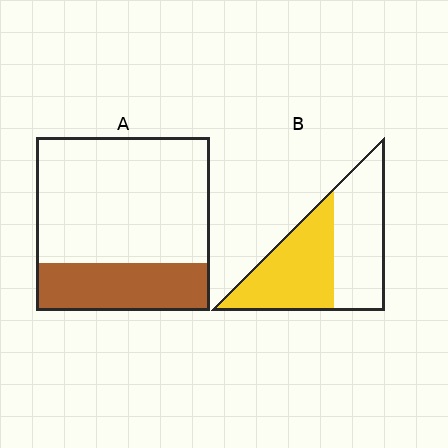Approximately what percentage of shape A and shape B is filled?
A is approximately 30% and B is approximately 50%.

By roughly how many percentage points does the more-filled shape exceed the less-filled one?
By roughly 25 percentage points (B over A).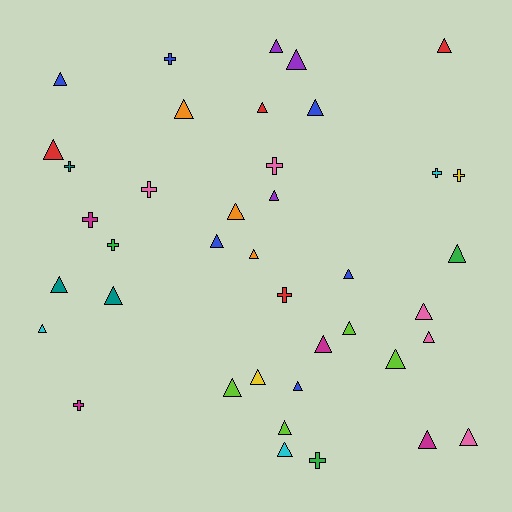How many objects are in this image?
There are 40 objects.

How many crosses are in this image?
There are 11 crosses.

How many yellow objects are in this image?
There are 2 yellow objects.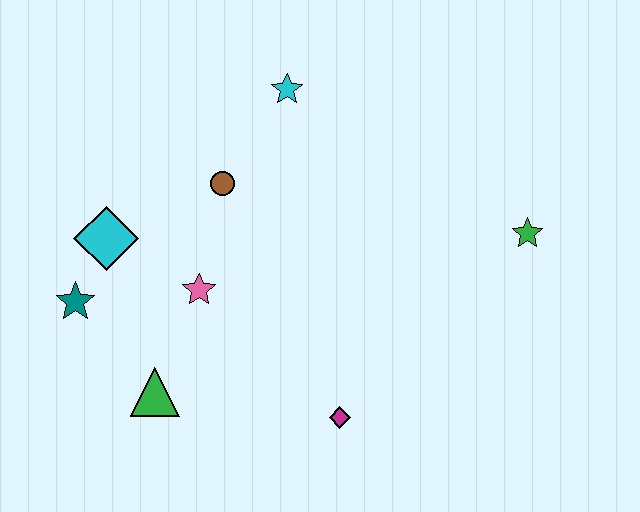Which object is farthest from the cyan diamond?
The green star is farthest from the cyan diamond.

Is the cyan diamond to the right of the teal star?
Yes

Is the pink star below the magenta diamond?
No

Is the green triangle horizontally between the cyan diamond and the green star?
Yes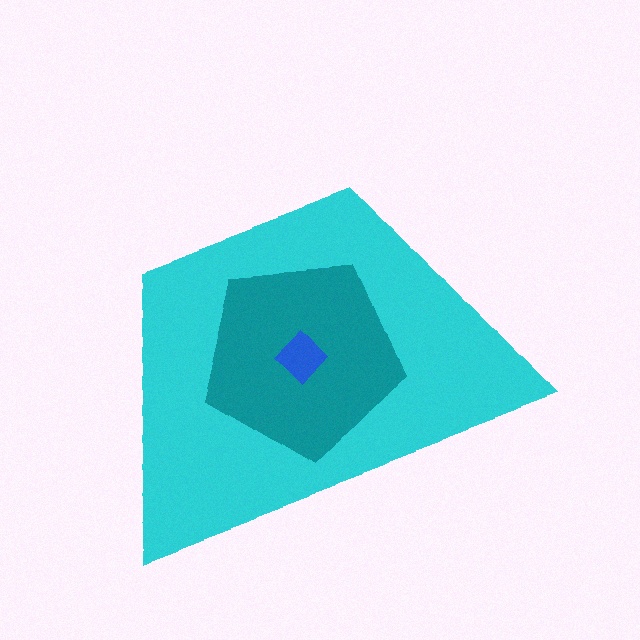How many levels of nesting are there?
3.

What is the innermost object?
The blue diamond.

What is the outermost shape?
The cyan trapezoid.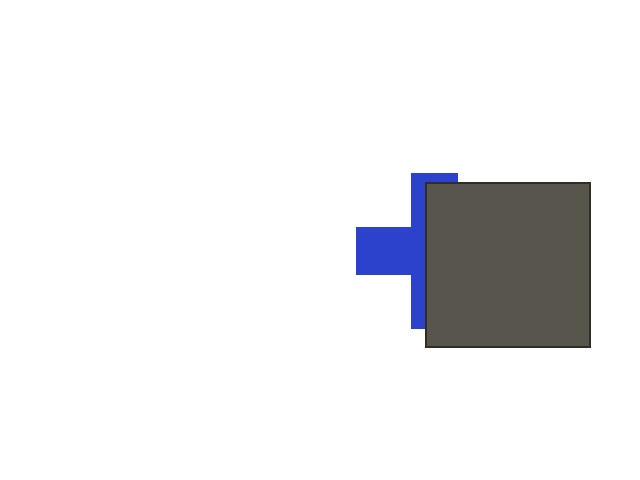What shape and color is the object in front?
The object in front is a dark gray square.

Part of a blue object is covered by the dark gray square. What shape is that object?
It is a cross.